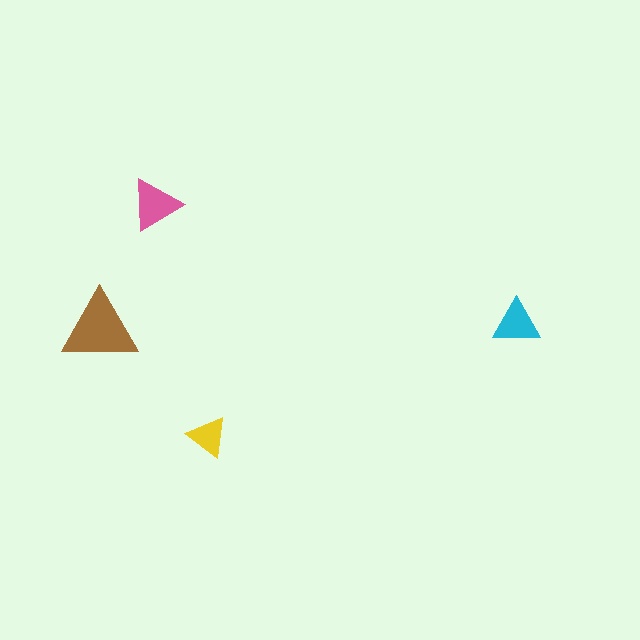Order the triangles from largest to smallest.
the brown one, the pink one, the cyan one, the yellow one.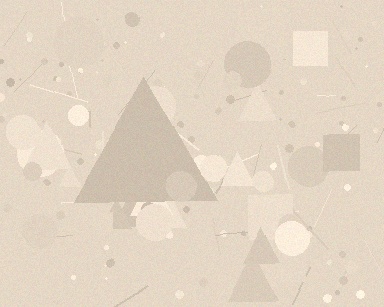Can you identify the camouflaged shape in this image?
The camouflaged shape is a triangle.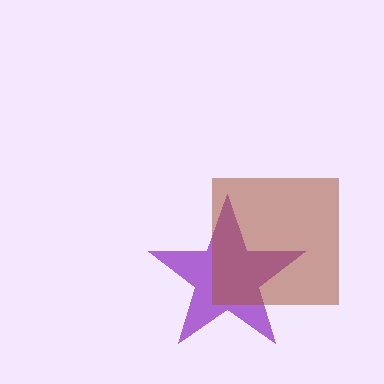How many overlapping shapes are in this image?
There are 2 overlapping shapes in the image.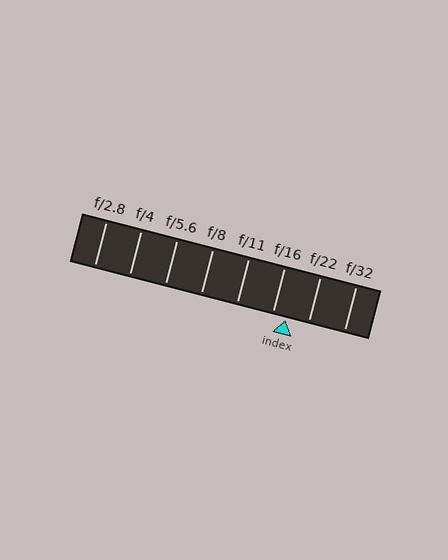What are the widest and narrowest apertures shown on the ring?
The widest aperture shown is f/2.8 and the narrowest is f/32.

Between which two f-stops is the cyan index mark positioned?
The index mark is between f/16 and f/22.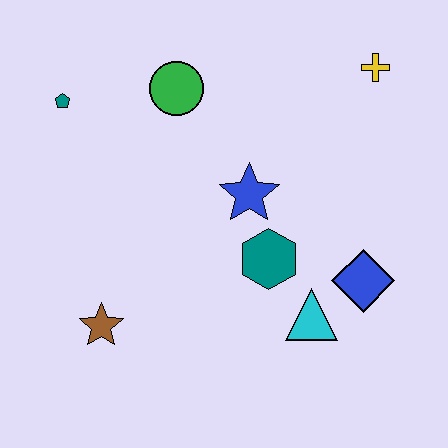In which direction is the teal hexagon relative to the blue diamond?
The teal hexagon is to the left of the blue diamond.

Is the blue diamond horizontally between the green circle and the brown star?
No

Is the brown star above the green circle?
No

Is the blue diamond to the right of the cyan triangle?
Yes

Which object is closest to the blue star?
The teal hexagon is closest to the blue star.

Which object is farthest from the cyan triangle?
The teal pentagon is farthest from the cyan triangle.